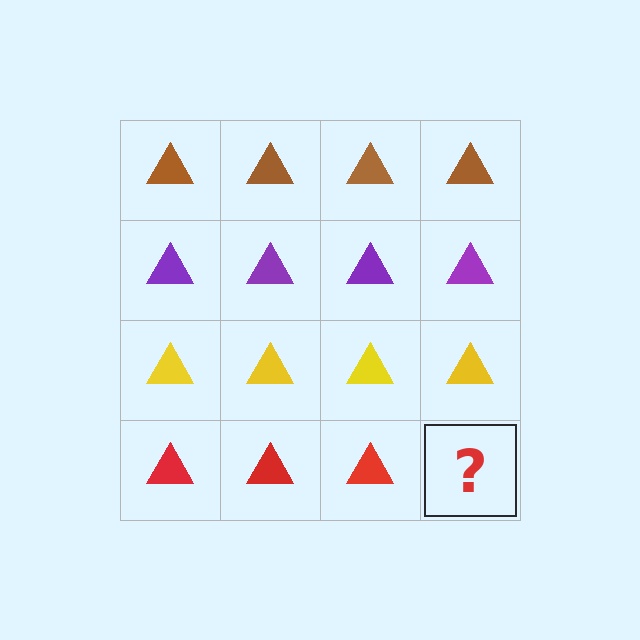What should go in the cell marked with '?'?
The missing cell should contain a red triangle.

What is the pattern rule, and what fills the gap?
The rule is that each row has a consistent color. The gap should be filled with a red triangle.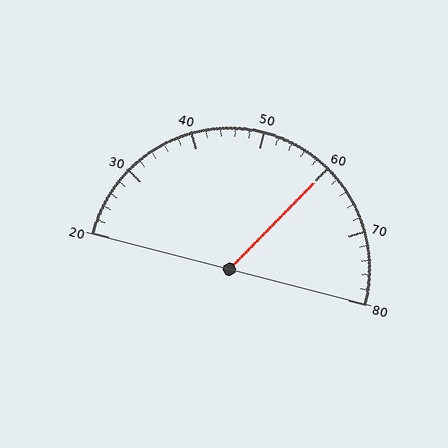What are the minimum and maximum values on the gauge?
The gauge ranges from 20 to 80.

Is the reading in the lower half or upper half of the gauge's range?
The reading is in the upper half of the range (20 to 80).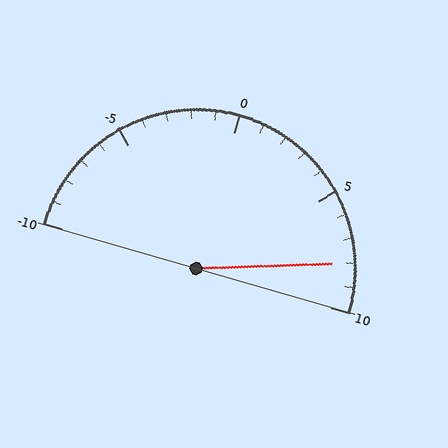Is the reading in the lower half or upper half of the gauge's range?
The reading is in the upper half of the range (-10 to 10).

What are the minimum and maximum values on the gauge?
The gauge ranges from -10 to 10.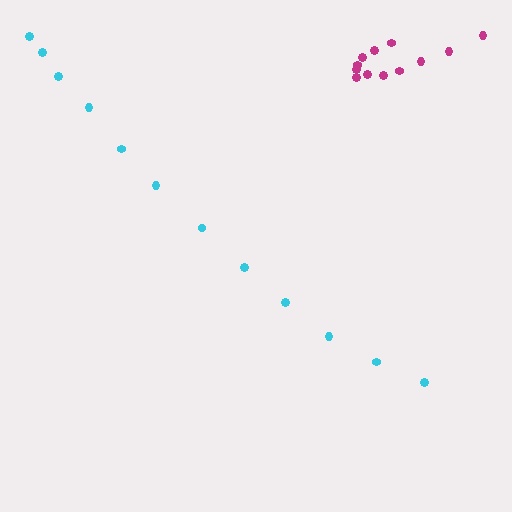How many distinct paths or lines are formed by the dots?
There are 2 distinct paths.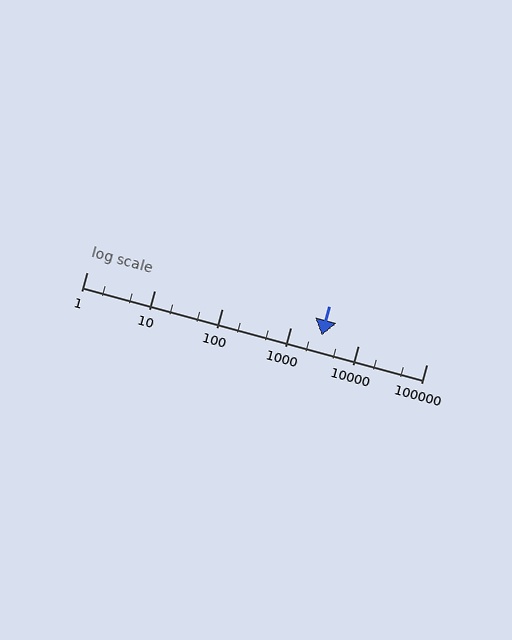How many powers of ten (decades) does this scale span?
The scale spans 5 decades, from 1 to 100000.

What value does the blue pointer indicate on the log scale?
The pointer indicates approximately 2900.